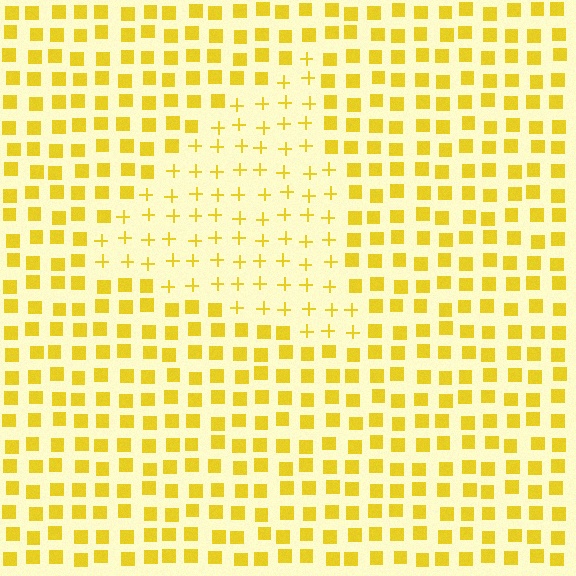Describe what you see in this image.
The image is filled with small yellow elements arranged in a uniform grid. A triangle-shaped region contains plus signs, while the surrounding area contains squares. The boundary is defined purely by the change in element shape.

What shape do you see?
I see a triangle.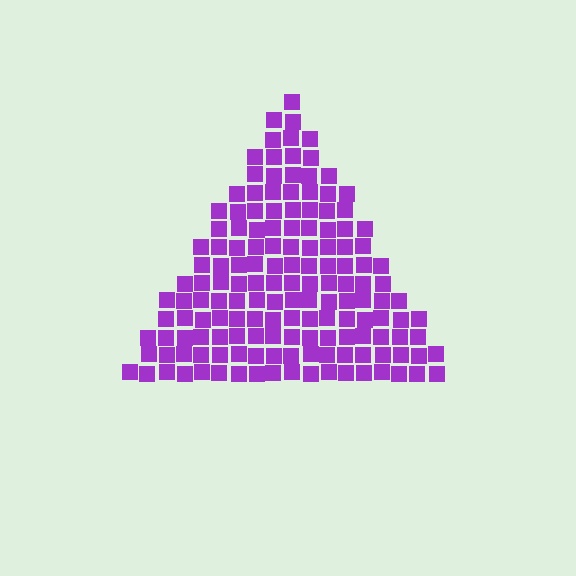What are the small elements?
The small elements are squares.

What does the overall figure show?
The overall figure shows a triangle.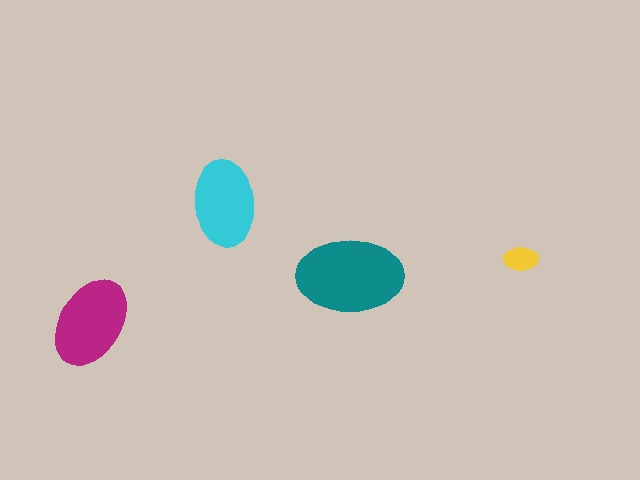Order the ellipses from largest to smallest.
the teal one, the magenta one, the cyan one, the yellow one.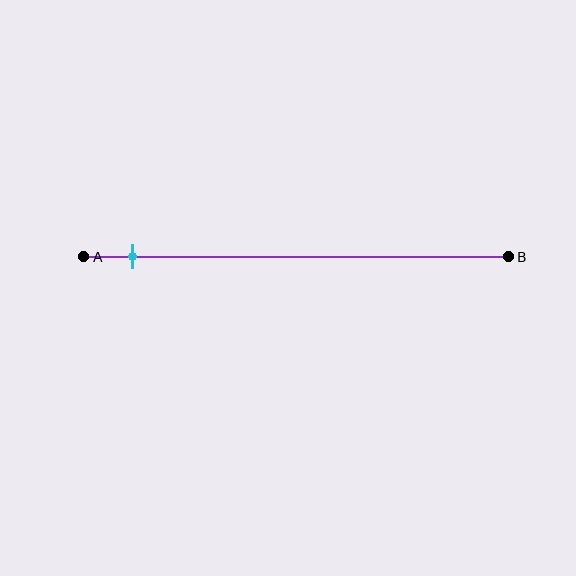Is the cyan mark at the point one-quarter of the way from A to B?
No, the mark is at about 10% from A, not at the 25% one-quarter point.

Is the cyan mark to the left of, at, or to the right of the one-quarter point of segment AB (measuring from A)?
The cyan mark is to the left of the one-quarter point of segment AB.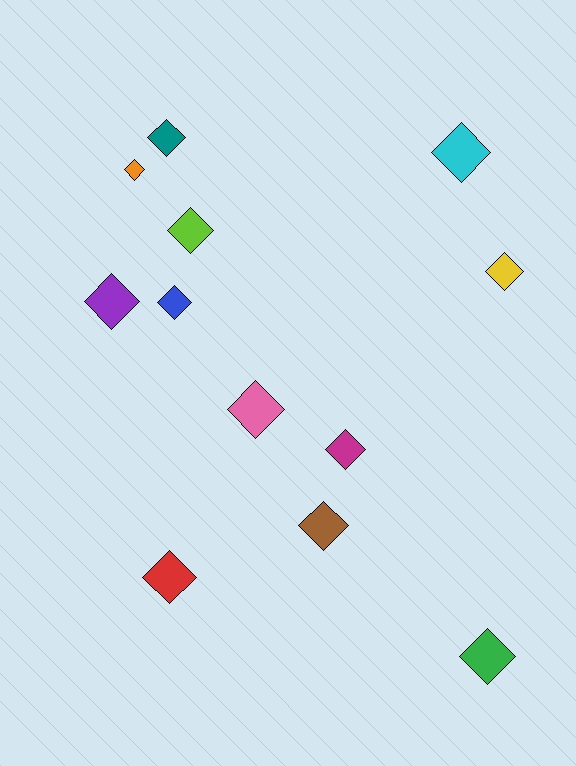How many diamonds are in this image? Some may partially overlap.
There are 12 diamonds.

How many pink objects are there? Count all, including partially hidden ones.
There is 1 pink object.